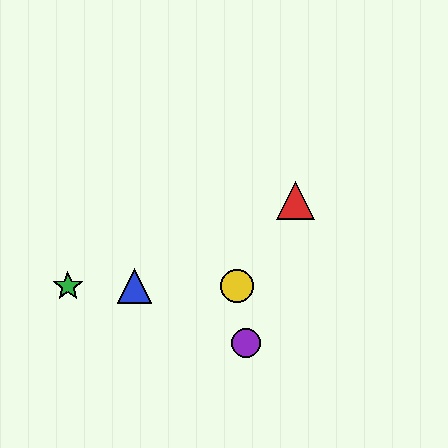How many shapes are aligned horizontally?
3 shapes (the blue triangle, the green star, the yellow circle) are aligned horizontally.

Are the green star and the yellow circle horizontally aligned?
Yes, both are at y≈286.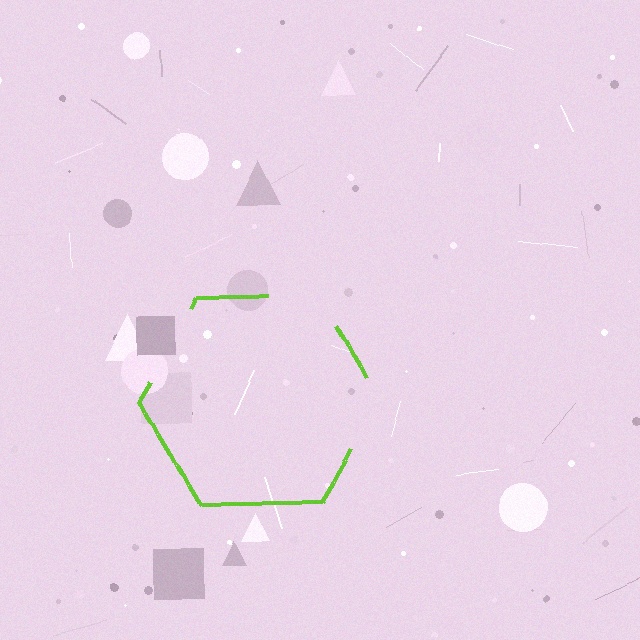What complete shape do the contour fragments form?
The contour fragments form a hexagon.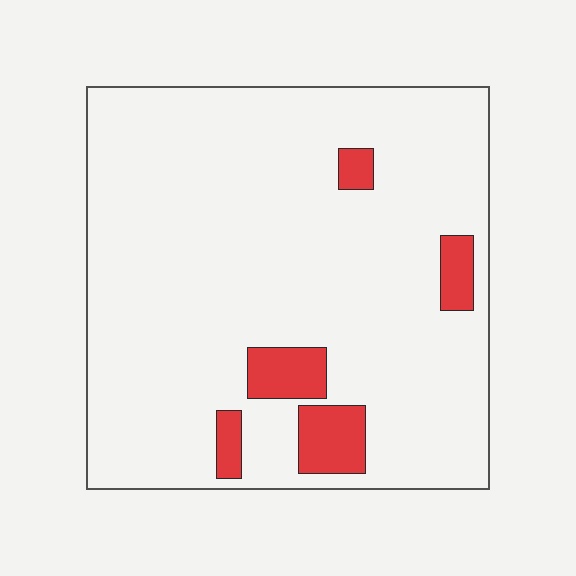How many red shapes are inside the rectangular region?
5.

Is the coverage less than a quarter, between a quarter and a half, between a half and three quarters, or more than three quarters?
Less than a quarter.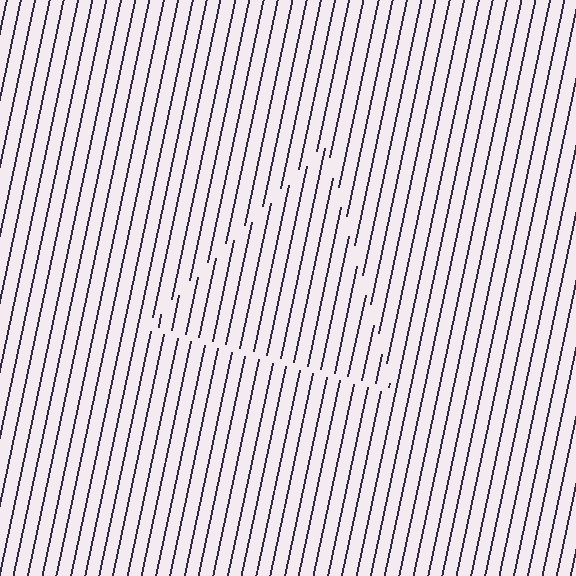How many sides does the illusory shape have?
3 sides — the line-ends trace a triangle.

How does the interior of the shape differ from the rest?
The interior of the shape contains the same grating, shifted by half a period — the contour is defined by the phase discontinuity where line-ends from the inner and outer gratings abut.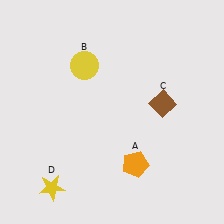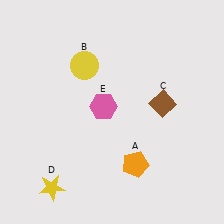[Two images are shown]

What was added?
A pink hexagon (E) was added in Image 2.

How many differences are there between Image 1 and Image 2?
There is 1 difference between the two images.